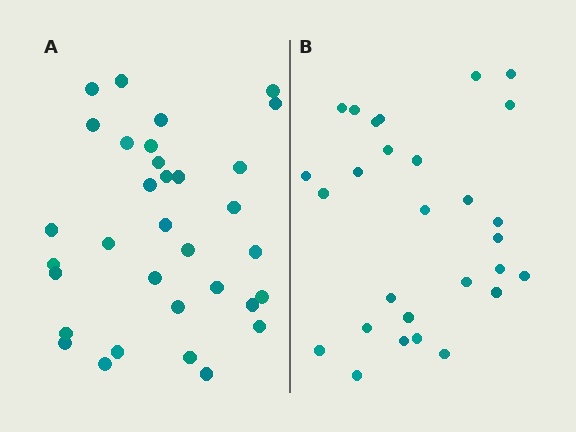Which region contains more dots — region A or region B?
Region A (the left region) has more dots.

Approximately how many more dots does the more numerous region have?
Region A has about 5 more dots than region B.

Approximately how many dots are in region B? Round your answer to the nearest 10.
About 30 dots. (The exact count is 28, which rounds to 30.)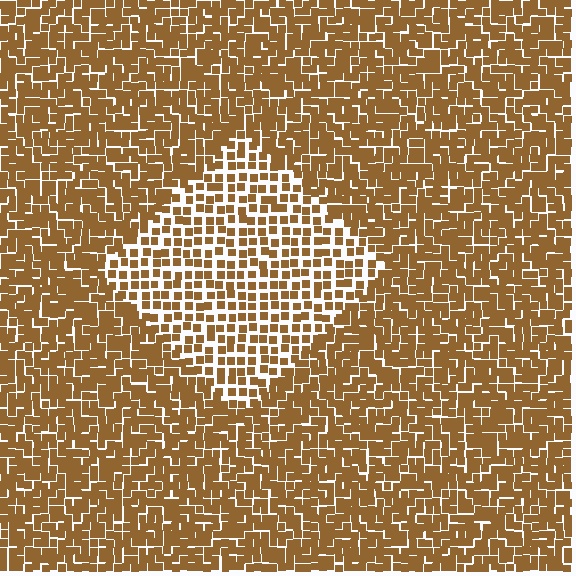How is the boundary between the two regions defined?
The boundary is defined by a change in element density (approximately 1.7x ratio). All elements are the same color, size, and shape.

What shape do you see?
I see a diamond.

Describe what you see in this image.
The image contains small brown elements arranged at two different densities. A diamond-shaped region is visible where the elements are less densely packed than the surrounding area.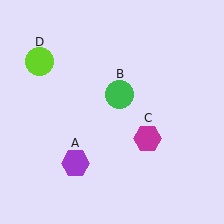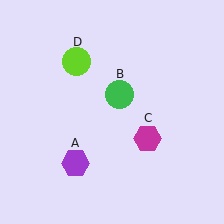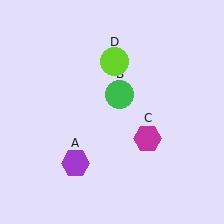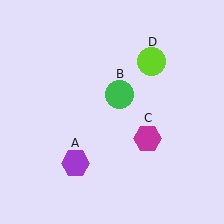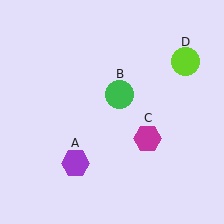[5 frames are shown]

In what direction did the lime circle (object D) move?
The lime circle (object D) moved right.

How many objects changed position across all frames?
1 object changed position: lime circle (object D).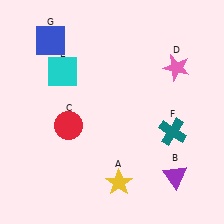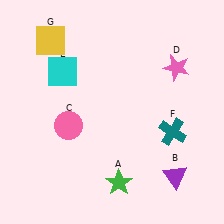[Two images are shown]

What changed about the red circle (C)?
In Image 1, C is red. In Image 2, it changed to pink.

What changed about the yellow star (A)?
In Image 1, A is yellow. In Image 2, it changed to green.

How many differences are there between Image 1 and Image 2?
There are 3 differences between the two images.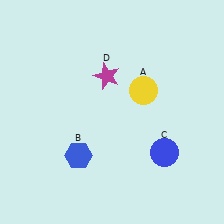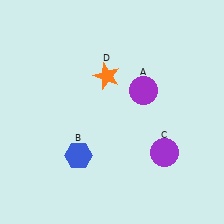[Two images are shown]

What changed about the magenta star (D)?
In Image 1, D is magenta. In Image 2, it changed to orange.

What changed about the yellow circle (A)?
In Image 1, A is yellow. In Image 2, it changed to purple.